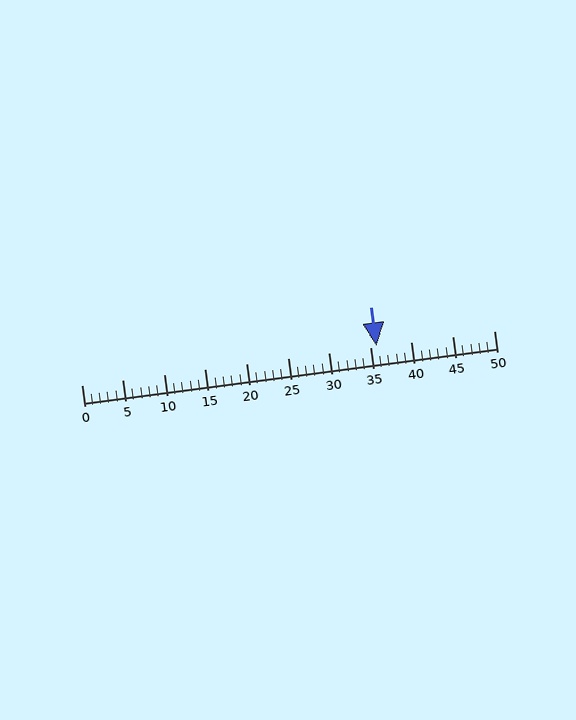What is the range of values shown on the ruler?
The ruler shows values from 0 to 50.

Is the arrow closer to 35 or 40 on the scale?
The arrow is closer to 35.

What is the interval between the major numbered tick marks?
The major tick marks are spaced 5 units apart.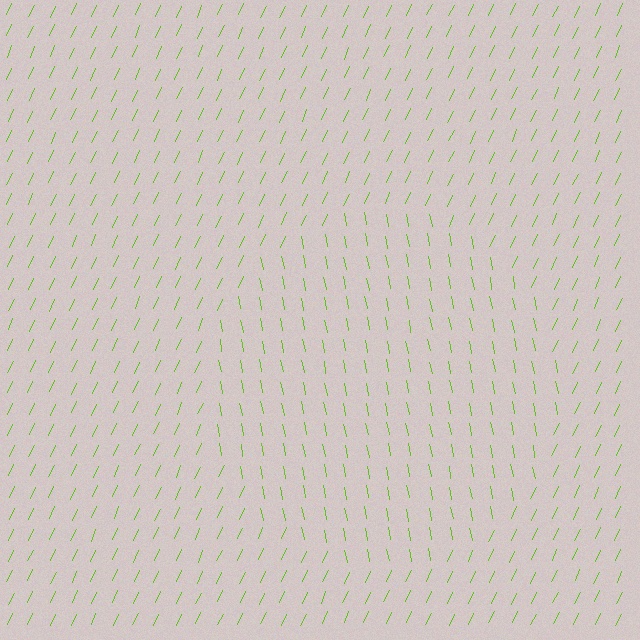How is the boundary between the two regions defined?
The boundary is defined purely by a change in line orientation (approximately 36 degrees difference). All lines are the same color and thickness.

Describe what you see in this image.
The image is filled with small lime line segments. A circle region in the image has lines oriented differently from the surrounding lines, creating a visible texture boundary.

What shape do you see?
I see a circle.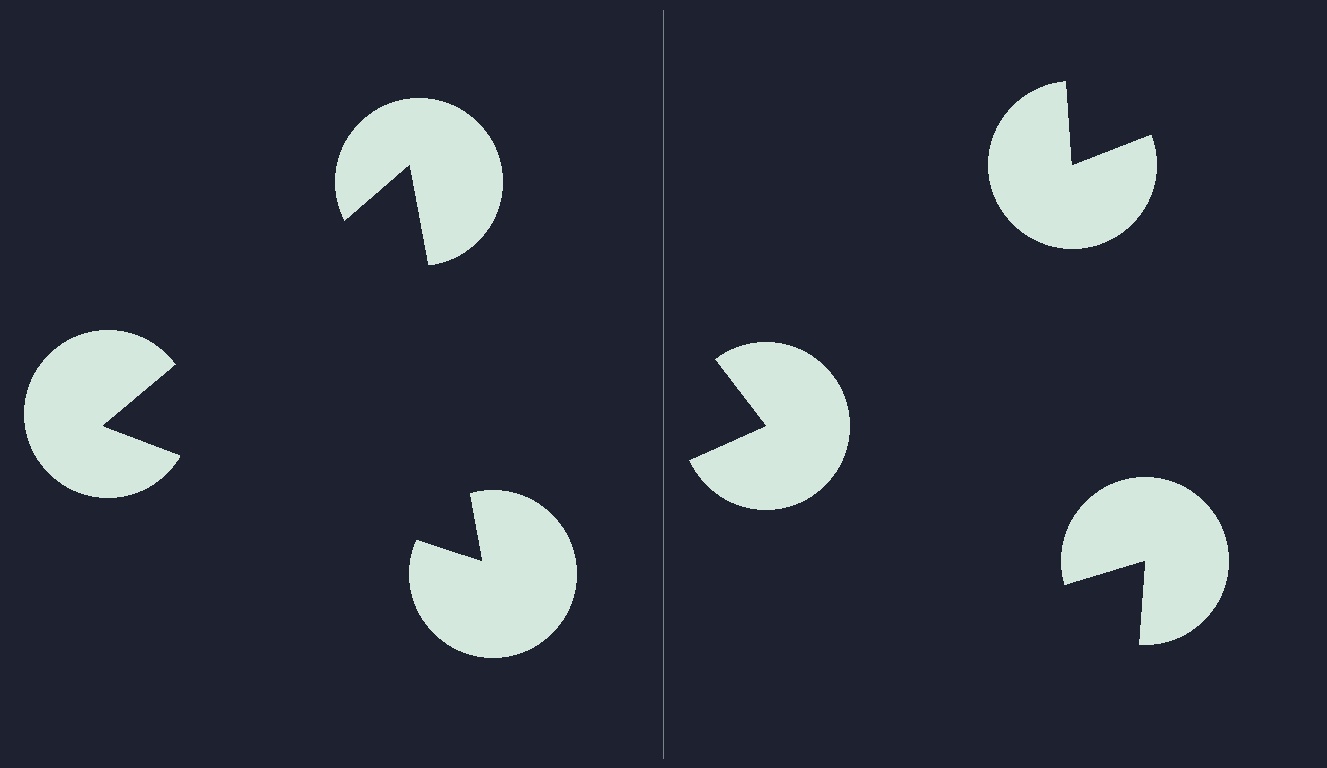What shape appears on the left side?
An illusory triangle.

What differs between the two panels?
The pac-man discs are positioned identically on both sides; only the wedge orientations differ. On the left they align to a triangle; on the right they are misaligned.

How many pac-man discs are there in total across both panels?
6 — 3 on each side.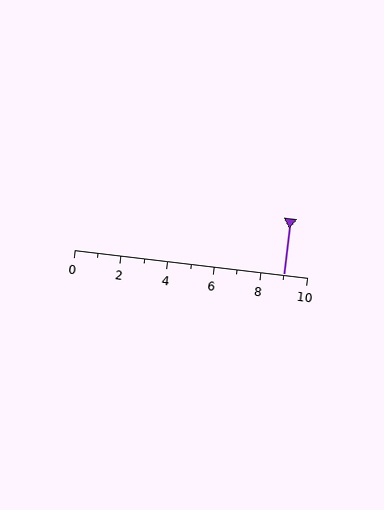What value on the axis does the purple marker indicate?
The marker indicates approximately 9.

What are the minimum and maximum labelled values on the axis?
The axis runs from 0 to 10.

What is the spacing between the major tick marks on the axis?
The major ticks are spaced 2 apart.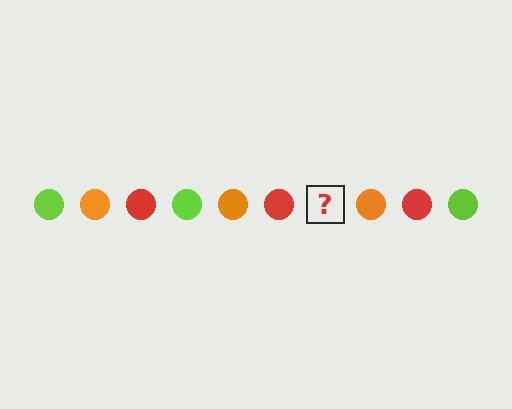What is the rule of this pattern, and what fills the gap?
The rule is that the pattern cycles through lime, orange, red circles. The gap should be filled with a lime circle.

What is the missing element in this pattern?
The missing element is a lime circle.